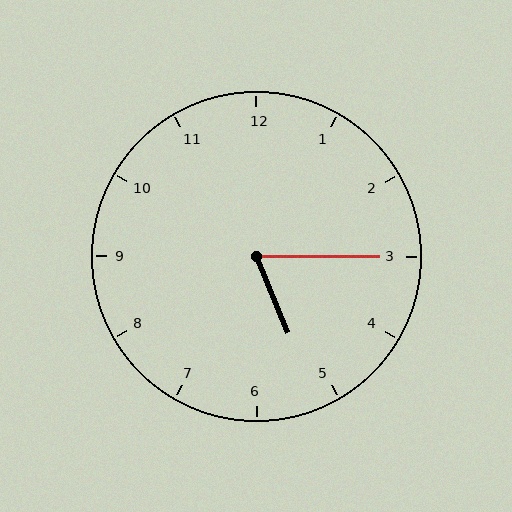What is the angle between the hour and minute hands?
Approximately 68 degrees.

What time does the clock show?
5:15.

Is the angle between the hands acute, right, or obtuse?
It is acute.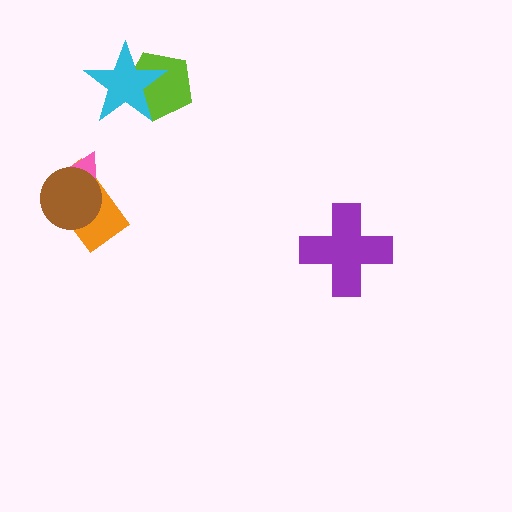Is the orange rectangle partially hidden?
Yes, it is partially covered by another shape.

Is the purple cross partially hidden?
No, no other shape covers it.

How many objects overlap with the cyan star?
1 object overlaps with the cyan star.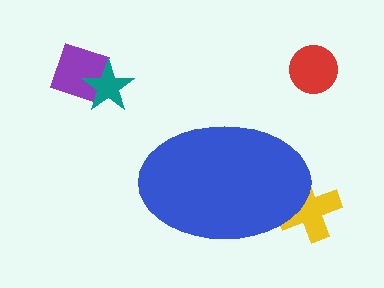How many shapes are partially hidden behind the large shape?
1 shape is partially hidden.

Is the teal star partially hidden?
No, the teal star is fully visible.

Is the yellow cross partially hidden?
Yes, the yellow cross is partially hidden behind the blue ellipse.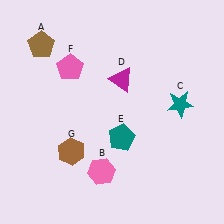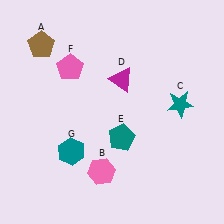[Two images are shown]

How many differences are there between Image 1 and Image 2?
There is 1 difference between the two images.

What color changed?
The hexagon (G) changed from brown in Image 1 to teal in Image 2.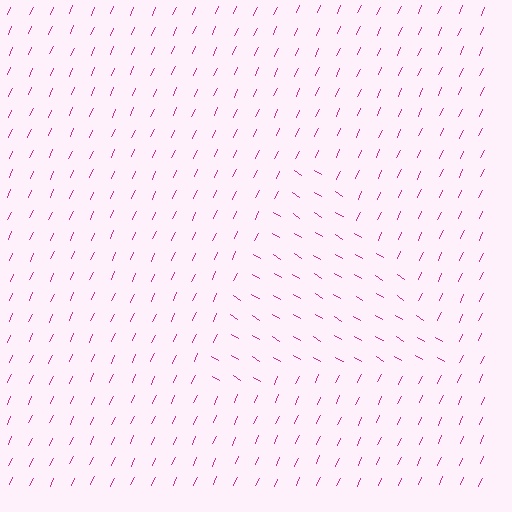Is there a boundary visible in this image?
Yes, there is a texture boundary formed by a change in line orientation.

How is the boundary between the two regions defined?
The boundary is defined purely by a change in line orientation (approximately 83 degrees difference). All lines are the same color and thickness.